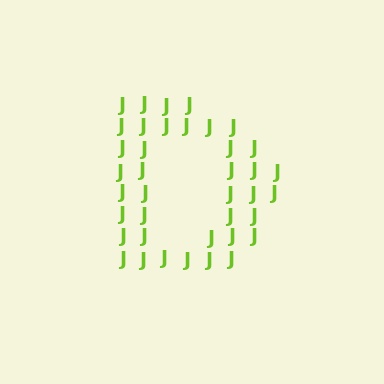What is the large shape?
The large shape is the letter D.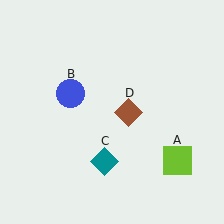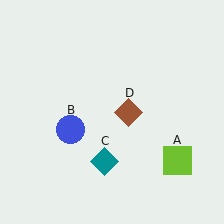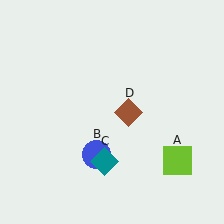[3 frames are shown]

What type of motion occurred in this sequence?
The blue circle (object B) rotated counterclockwise around the center of the scene.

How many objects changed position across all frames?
1 object changed position: blue circle (object B).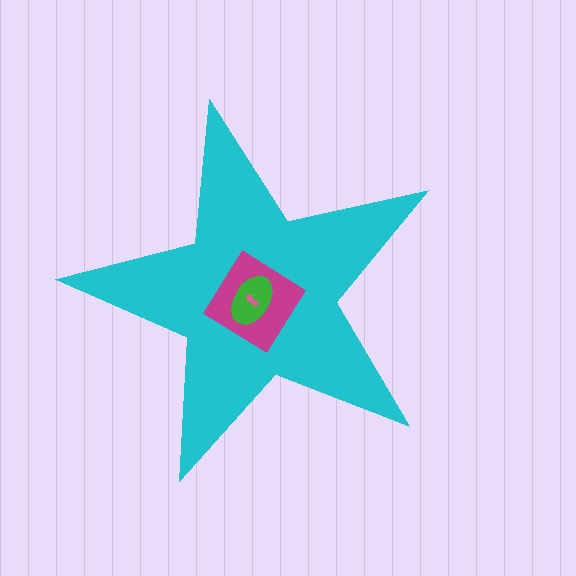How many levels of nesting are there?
4.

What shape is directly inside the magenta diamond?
The green ellipse.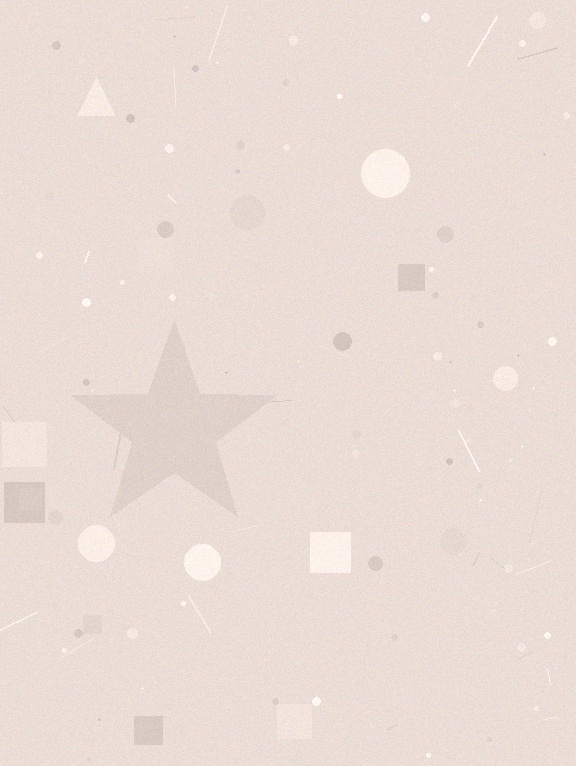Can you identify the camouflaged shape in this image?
The camouflaged shape is a star.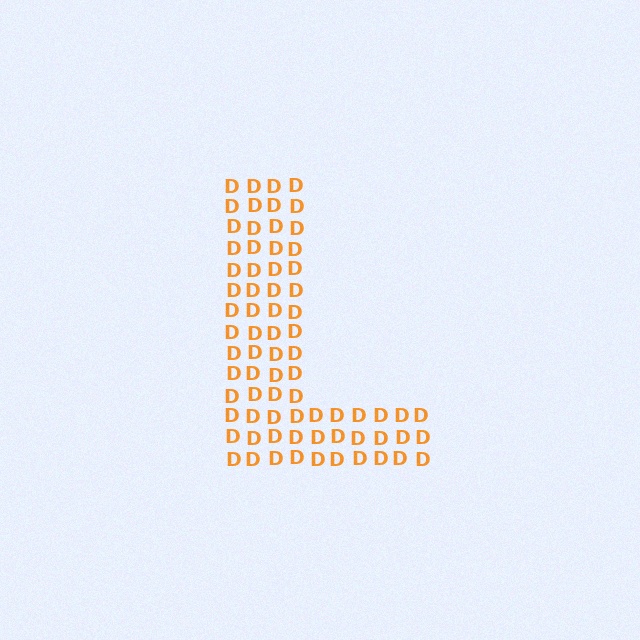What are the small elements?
The small elements are letter D's.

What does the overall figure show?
The overall figure shows the letter L.